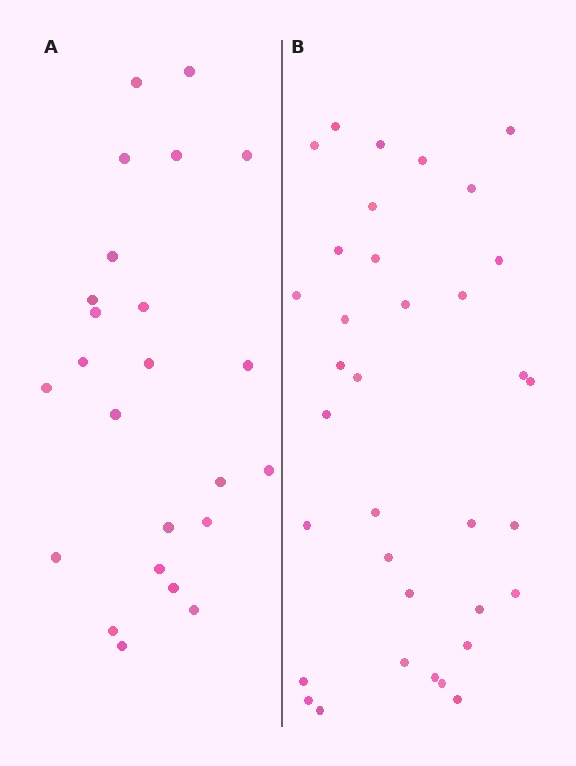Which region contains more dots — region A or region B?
Region B (the right region) has more dots.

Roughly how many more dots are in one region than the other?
Region B has roughly 12 or so more dots than region A.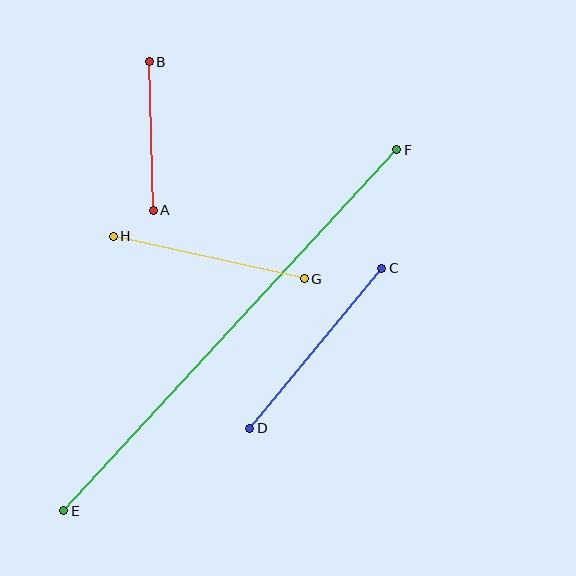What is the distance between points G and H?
The distance is approximately 196 pixels.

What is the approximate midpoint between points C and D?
The midpoint is at approximately (316, 348) pixels.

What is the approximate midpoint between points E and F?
The midpoint is at approximately (230, 330) pixels.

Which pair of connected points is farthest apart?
Points E and F are farthest apart.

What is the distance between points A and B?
The distance is approximately 149 pixels.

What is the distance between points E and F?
The distance is approximately 491 pixels.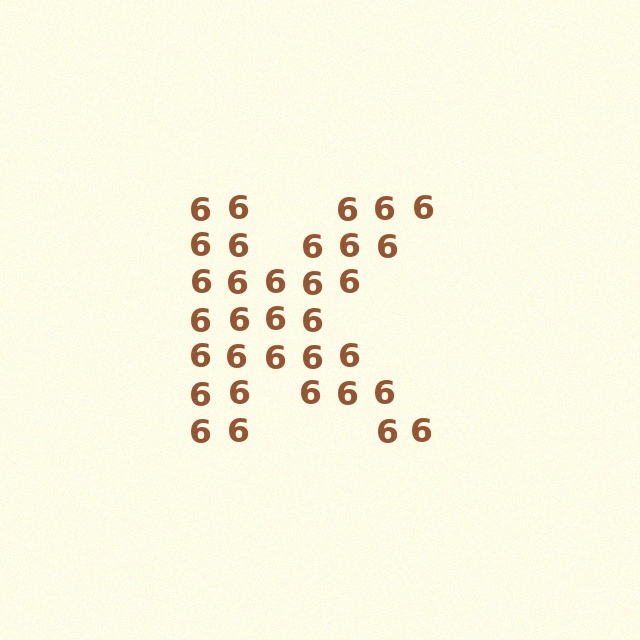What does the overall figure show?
The overall figure shows the letter K.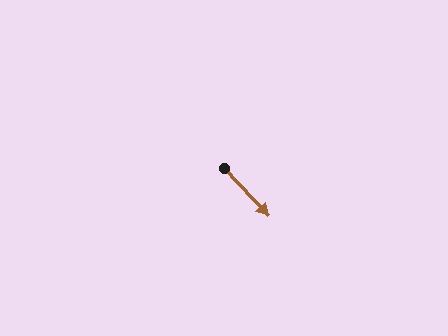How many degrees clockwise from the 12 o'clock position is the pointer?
Approximately 137 degrees.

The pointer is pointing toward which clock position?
Roughly 5 o'clock.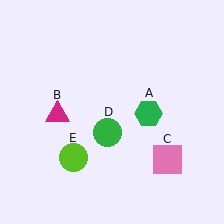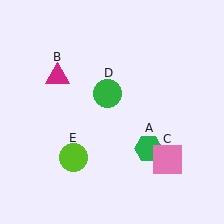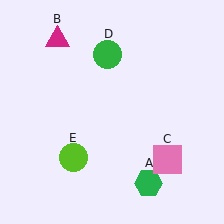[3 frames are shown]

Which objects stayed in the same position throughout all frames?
Pink square (object C) and lime circle (object E) remained stationary.